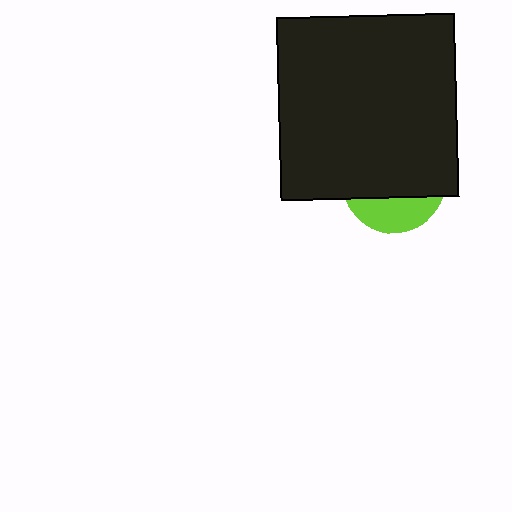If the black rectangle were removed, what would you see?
You would see the complete lime circle.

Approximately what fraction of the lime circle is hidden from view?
Roughly 70% of the lime circle is hidden behind the black rectangle.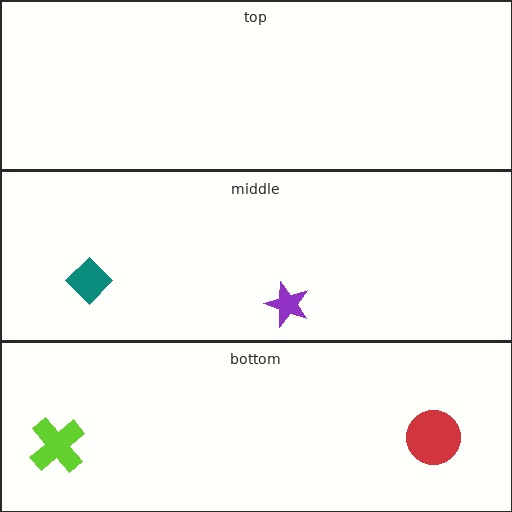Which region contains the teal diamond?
The middle region.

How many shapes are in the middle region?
2.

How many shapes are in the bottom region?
2.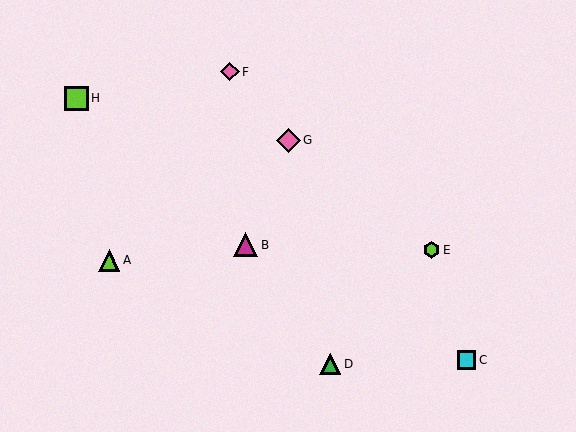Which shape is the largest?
The magenta triangle (labeled B) is the largest.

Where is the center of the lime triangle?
The center of the lime triangle is at (109, 260).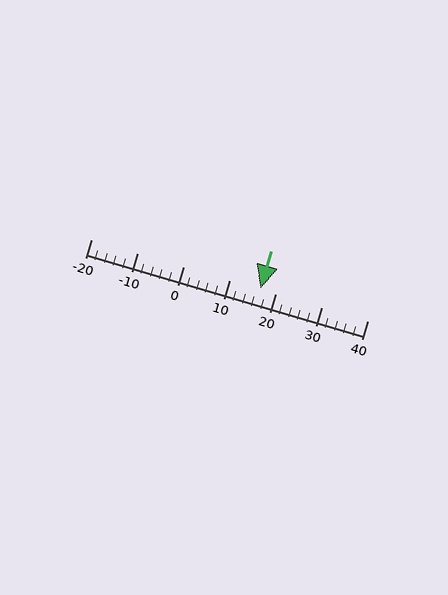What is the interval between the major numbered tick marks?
The major tick marks are spaced 10 units apart.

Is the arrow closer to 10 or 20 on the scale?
The arrow is closer to 20.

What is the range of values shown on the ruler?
The ruler shows values from -20 to 40.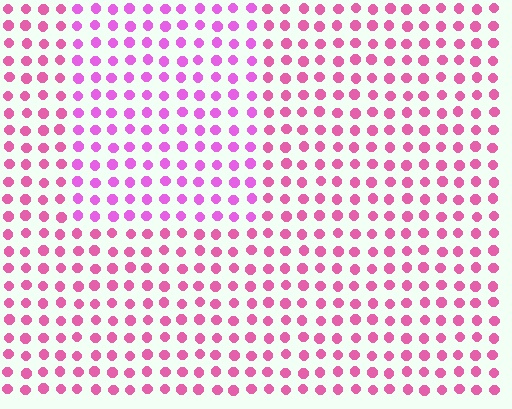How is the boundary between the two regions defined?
The boundary is defined purely by a slight shift in hue (about 27 degrees). Spacing, size, and orientation are identical on both sides.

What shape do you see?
I see a rectangle.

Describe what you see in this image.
The image is filled with small pink elements in a uniform arrangement. A rectangle-shaped region is visible where the elements are tinted to a slightly different hue, forming a subtle color boundary.